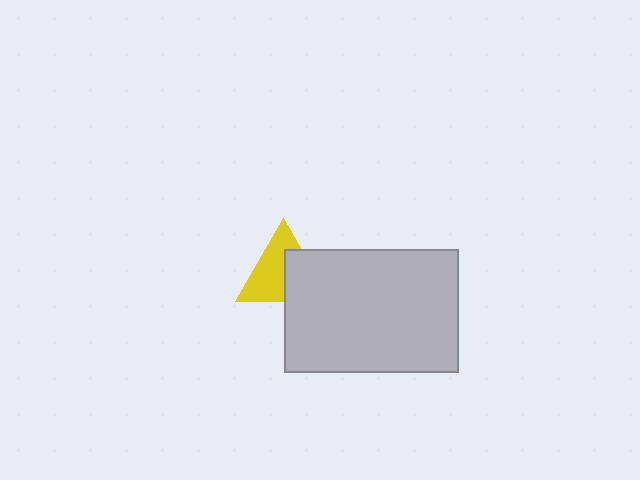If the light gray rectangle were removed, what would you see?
You would see the complete yellow triangle.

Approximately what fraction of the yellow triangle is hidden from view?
Roughly 43% of the yellow triangle is hidden behind the light gray rectangle.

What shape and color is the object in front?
The object in front is a light gray rectangle.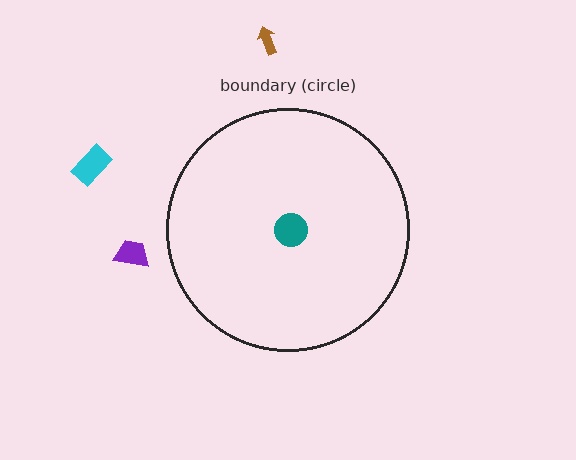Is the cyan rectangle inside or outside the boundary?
Outside.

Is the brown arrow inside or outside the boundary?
Outside.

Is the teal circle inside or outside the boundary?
Inside.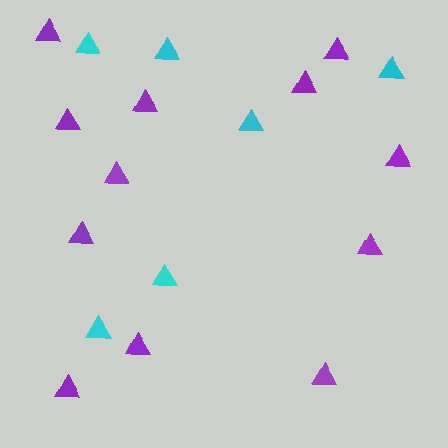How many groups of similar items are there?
There are 2 groups: one group of cyan triangles (6) and one group of purple triangles (12).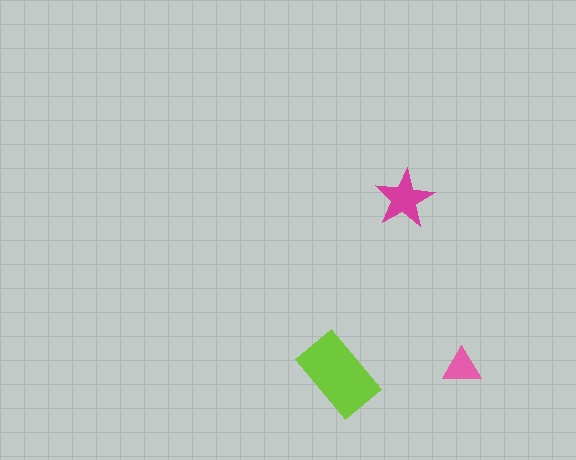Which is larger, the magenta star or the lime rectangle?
The lime rectangle.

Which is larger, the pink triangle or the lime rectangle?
The lime rectangle.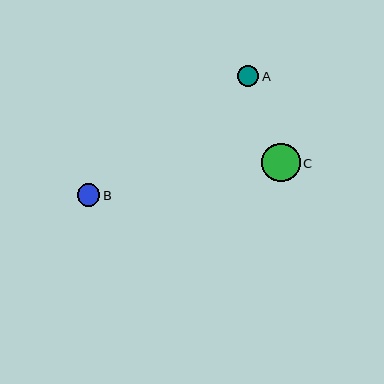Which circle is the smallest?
Circle A is the smallest with a size of approximately 21 pixels.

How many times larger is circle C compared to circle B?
Circle C is approximately 1.7 times the size of circle B.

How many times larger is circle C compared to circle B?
Circle C is approximately 1.7 times the size of circle B.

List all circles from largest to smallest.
From largest to smallest: C, B, A.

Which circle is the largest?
Circle C is the largest with a size of approximately 39 pixels.